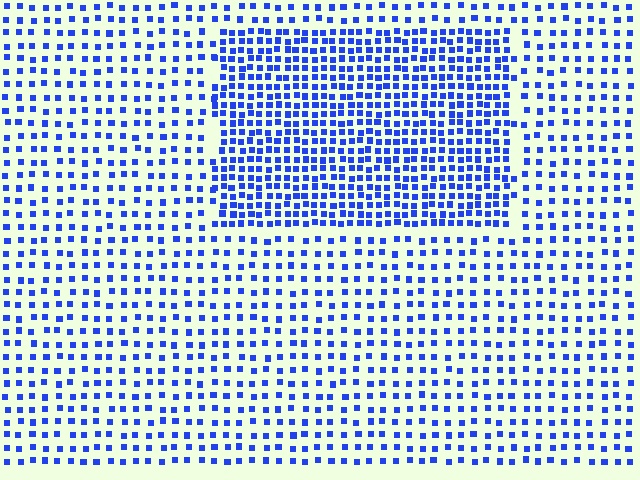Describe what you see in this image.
The image contains small blue elements arranged at two different densities. A rectangle-shaped region is visible where the elements are more densely packed than the surrounding area.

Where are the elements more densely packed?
The elements are more densely packed inside the rectangle boundary.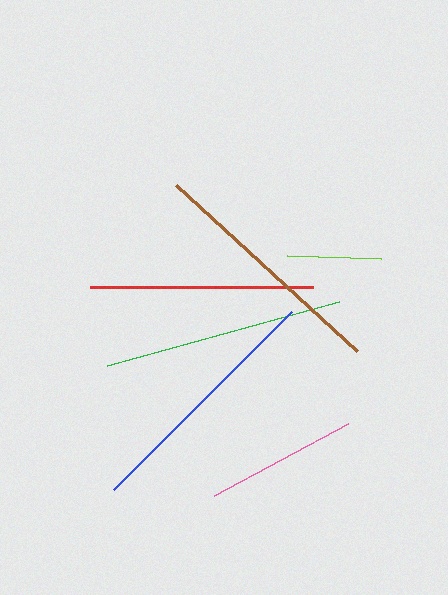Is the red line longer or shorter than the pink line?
The red line is longer than the pink line.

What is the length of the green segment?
The green segment is approximately 240 pixels long.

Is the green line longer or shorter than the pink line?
The green line is longer than the pink line.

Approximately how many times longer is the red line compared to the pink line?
The red line is approximately 1.5 times the length of the pink line.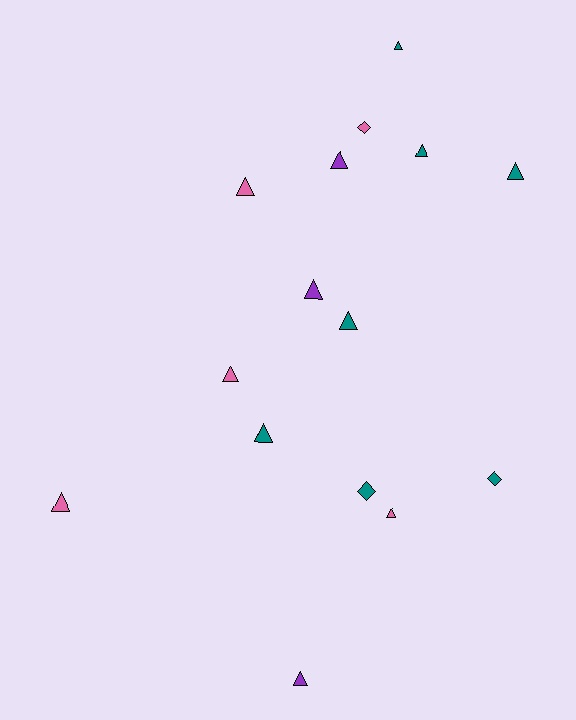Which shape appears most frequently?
Triangle, with 12 objects.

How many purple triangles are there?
There are 3 purple triangles.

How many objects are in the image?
There are 15 objects.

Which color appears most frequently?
Teal, with 7 objects.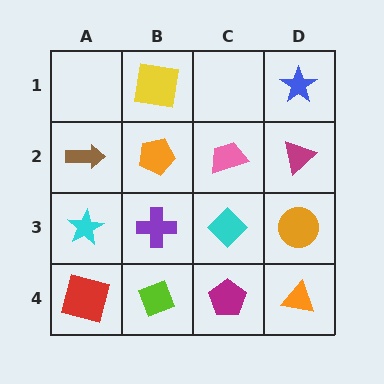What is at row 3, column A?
A cyan star.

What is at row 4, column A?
A red square.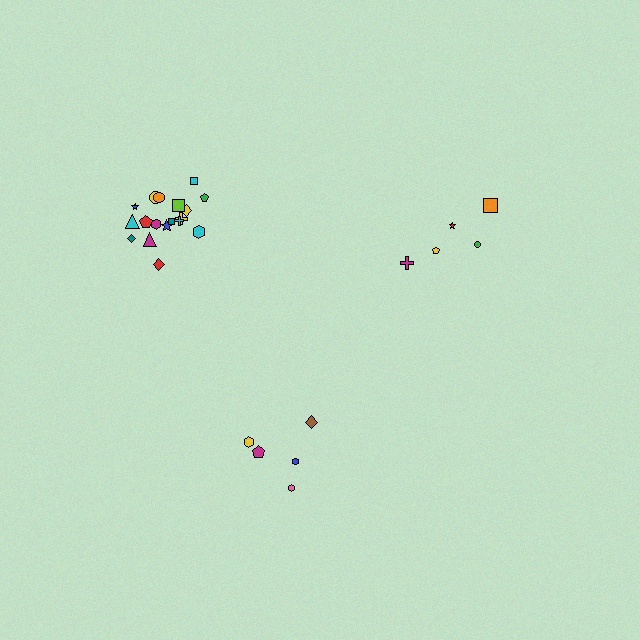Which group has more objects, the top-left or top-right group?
The top-left group.